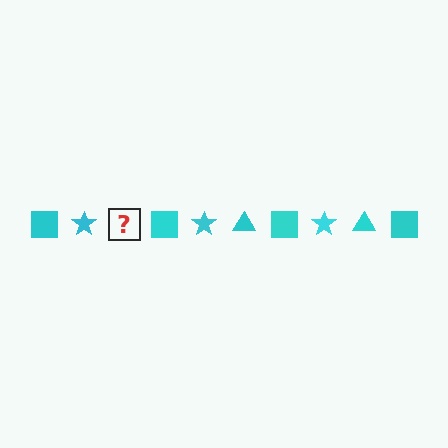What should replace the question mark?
The question mark should be replaced with a cyan triangle.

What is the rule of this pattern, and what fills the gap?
The rule is that the pattern cycles through square, star, triangle shapes in cyan. The gap should be filled with a cyan triangle.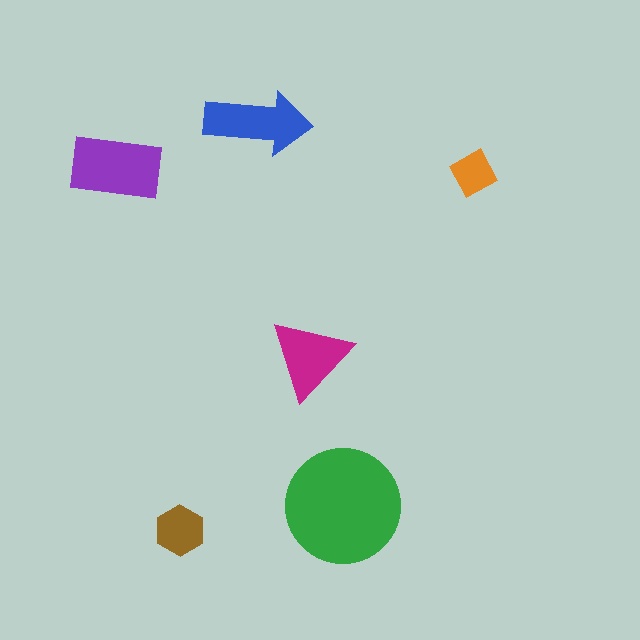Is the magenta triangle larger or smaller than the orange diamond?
Larger.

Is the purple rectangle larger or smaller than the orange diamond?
Larger.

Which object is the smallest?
The orange diamond.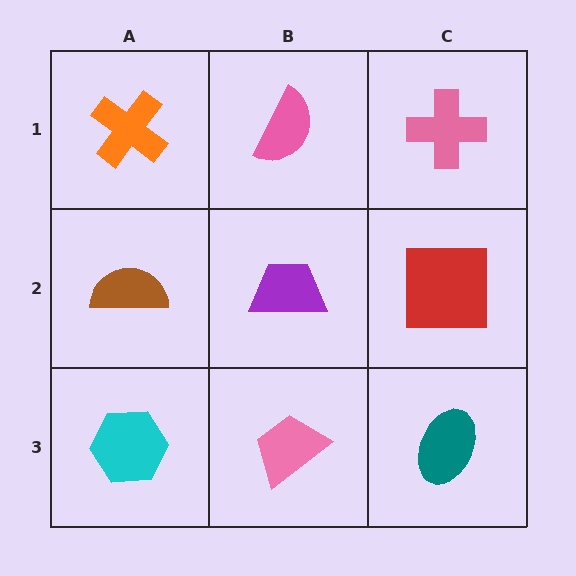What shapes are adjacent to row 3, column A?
A brown semicircle (row 2, column A), a pink trapezoid (row 3, column B).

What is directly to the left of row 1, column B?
An orange cross.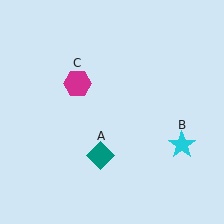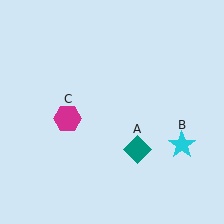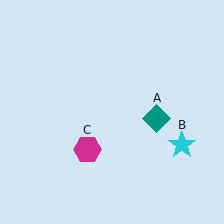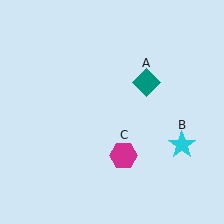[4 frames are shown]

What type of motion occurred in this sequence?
The teal diamond (object A), magenta hexagon (object C) rotated counterclockwise around the center of the scene.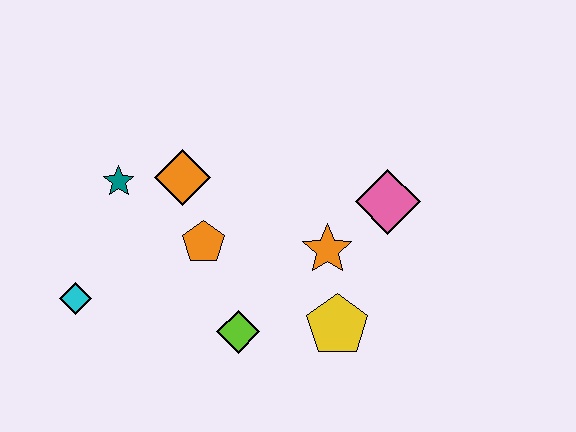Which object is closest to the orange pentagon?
The orange diamond is closest to the orange pentagon.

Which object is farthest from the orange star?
The cyan diamond is farthest from the orange star.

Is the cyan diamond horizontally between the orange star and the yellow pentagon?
No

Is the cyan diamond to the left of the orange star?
Yes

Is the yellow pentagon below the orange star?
Yes